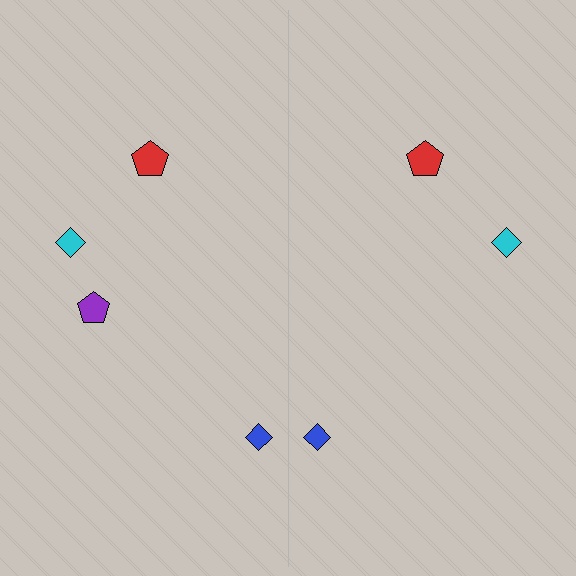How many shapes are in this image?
There are 7 shapes in this image.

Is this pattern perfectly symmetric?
No, the pattern is not perfectly symmetric. A purple pentagon is missing from the right side.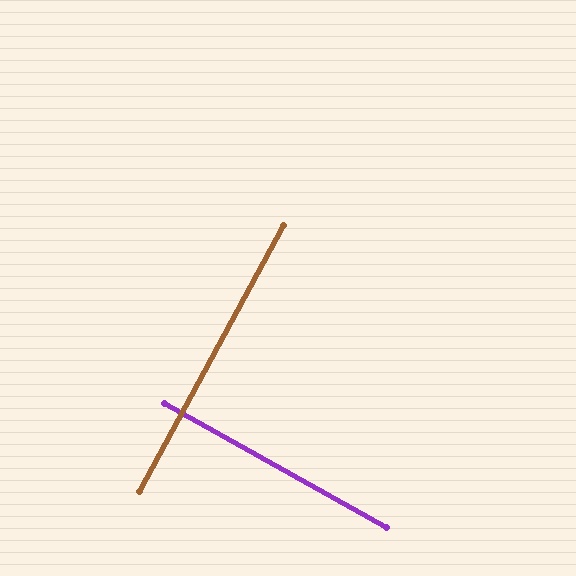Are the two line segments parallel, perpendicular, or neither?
Perpendicular — they meet at approximately 89°.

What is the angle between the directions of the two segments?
Approximately 89 degrees.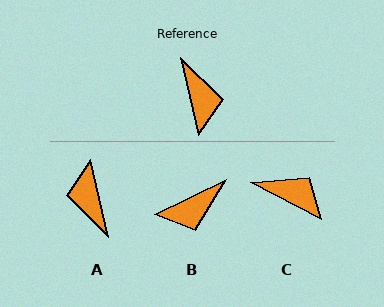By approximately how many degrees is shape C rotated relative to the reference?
Approximately 50 degrees counter-clockwise.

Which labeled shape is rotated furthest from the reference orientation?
A, about 179 degrees away.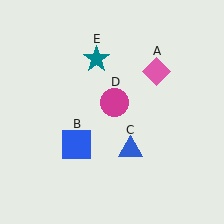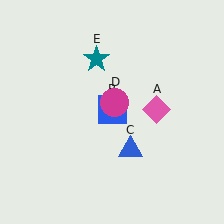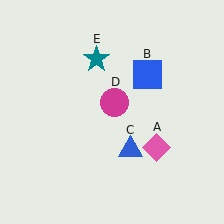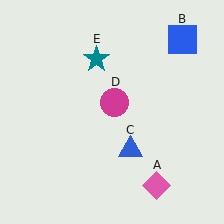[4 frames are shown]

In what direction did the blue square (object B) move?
The blue square (object B) moved up and to the right.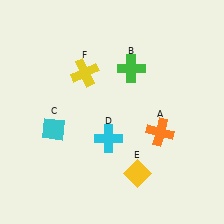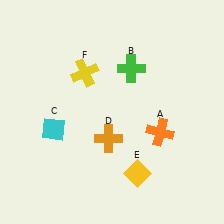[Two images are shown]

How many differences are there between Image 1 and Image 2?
There is 1 difference between the two images.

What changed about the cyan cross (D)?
In Image 1, D is cyan. In Image 2, it changed to orange.